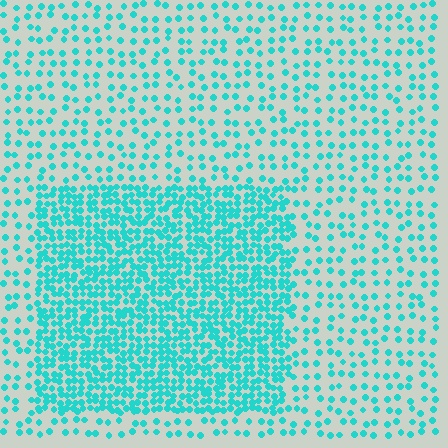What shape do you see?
I see a rectangle.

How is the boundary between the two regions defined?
The boundary is defined by a change in element density (approximately 2.6x ratio). All elements are the same color, size, and shape.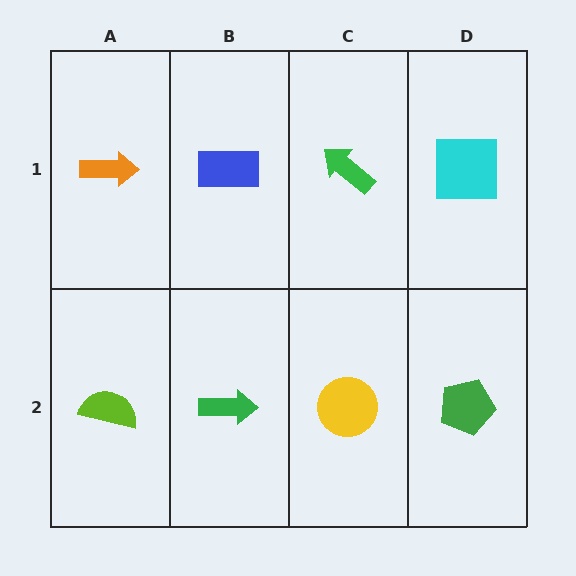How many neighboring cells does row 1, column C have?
3.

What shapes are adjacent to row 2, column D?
A cyan square (row 1, column D), a yellow circle (row 2, column C).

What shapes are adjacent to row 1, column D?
A green pentagon (row 2, column D), a green arrow (row 1, column C).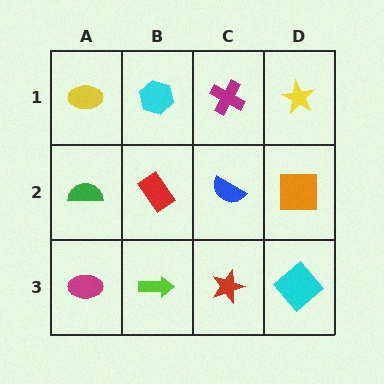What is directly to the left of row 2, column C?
A red rectangle.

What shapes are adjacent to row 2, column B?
A cyan hexagon (row 1, column B), a lime arrow (row 3, column B), a green semicircle (row 2, column A), a blue semicircle (row 2, column C).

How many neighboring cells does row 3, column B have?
3.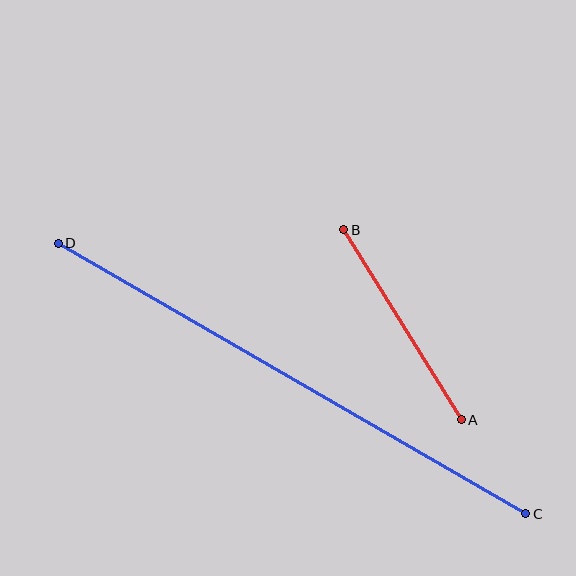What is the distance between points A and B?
The distance is approximately 223 pixels.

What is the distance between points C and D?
The distance is approximately 540 pixels.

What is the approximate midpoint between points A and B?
The midpoint is at approximately (403, 325) pixels.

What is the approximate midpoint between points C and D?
The midpoint is at approximately (292, 378) pixels.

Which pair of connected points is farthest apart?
Points C and D are farthest apart.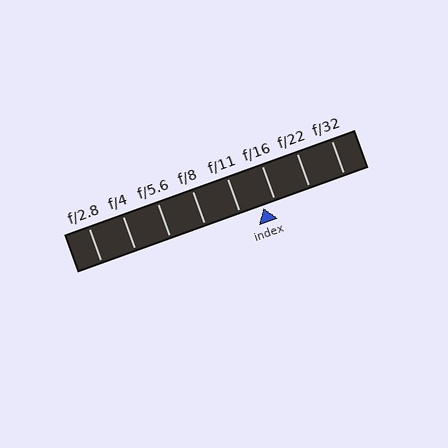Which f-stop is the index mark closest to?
The index mark is closest to f/16.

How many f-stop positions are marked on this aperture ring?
There are 8 f-stop positions marked.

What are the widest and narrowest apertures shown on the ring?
The widest aperture shown is f/2.8 and the narrowest is f/32.